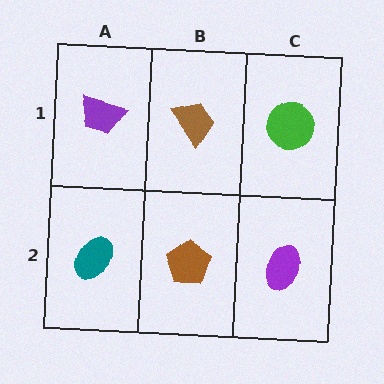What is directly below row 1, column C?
A purple ellipse.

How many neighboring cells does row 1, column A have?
2.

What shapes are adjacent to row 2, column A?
A purple trapezoid (row 1, column A), a brown pentagon (row 2, column B).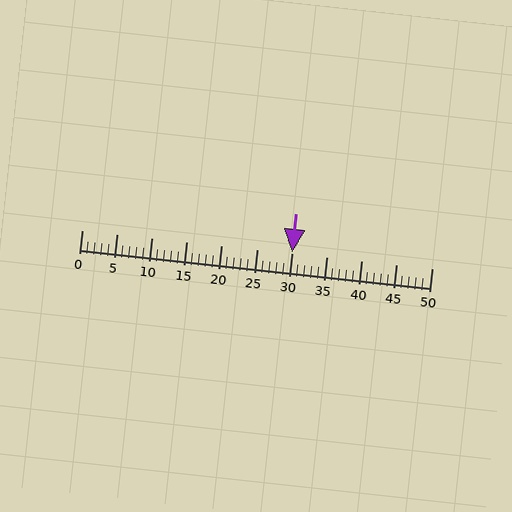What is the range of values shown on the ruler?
The ruler shows values from 0 to 50.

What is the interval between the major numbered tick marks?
The major tick marks are spaced 5 units apart.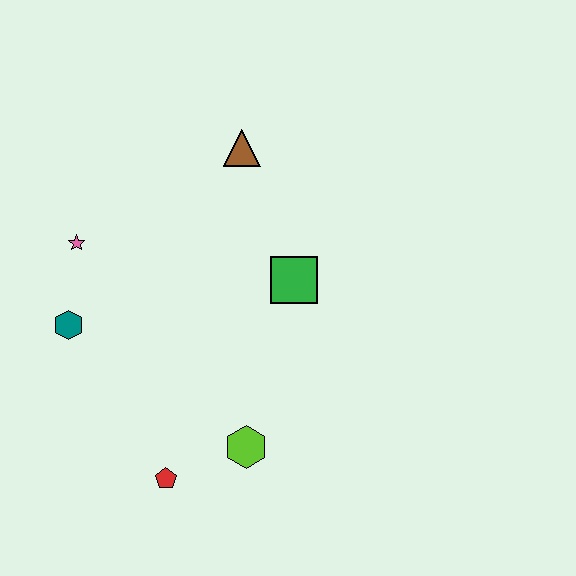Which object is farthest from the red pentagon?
The brown triangle is farthest from the red pentagon.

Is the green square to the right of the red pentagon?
Yes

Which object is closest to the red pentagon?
The lime hexagon is closest to the red pentagon.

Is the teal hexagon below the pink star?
Yes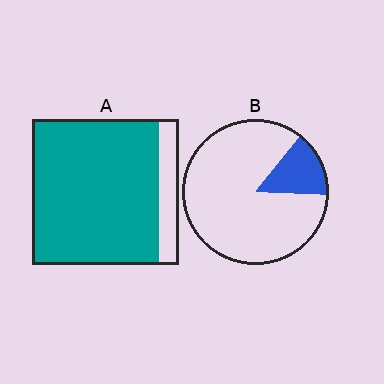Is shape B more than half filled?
No.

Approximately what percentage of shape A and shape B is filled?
A is approximately 85% and B is approximately 15%.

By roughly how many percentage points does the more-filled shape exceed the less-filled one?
By roughly 70 percentage points (A over B).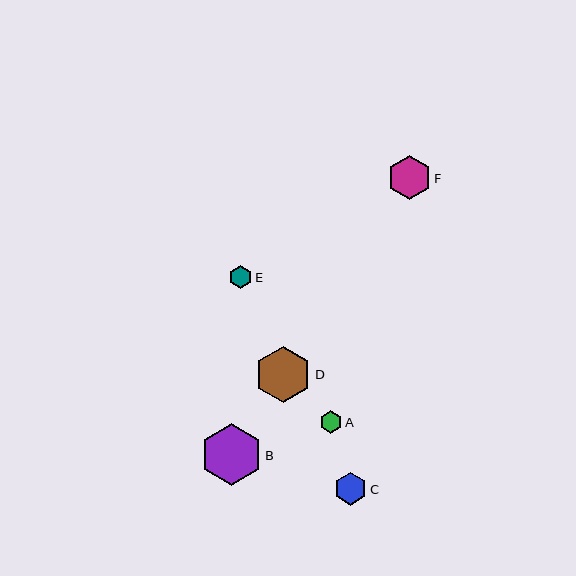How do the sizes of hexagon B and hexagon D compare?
Hexagon B and hexagon D are approximately the same size.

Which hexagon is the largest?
Hexagon B is the largest with a size of approximately 62 pixels.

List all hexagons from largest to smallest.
From largest to smallest: B, D, F, C, E, A.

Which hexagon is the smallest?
Hexagon A is the smallest with a size of approximately 22 pixels.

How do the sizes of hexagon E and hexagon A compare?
Hexagon E and hexagon A are approximately the same size.